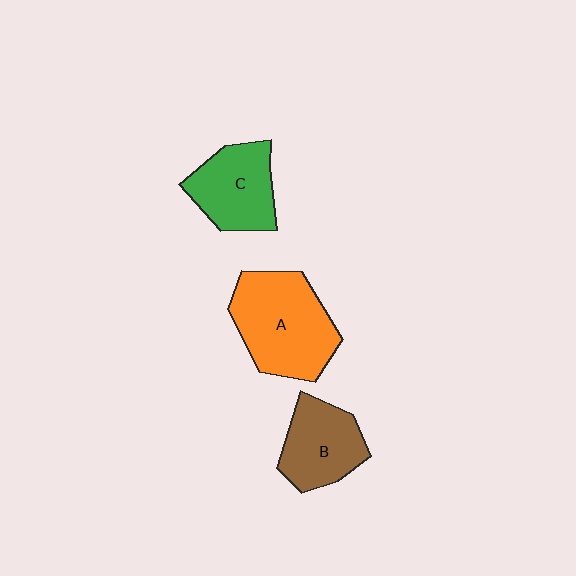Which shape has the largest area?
Shape A (orange).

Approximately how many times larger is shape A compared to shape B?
Approximately 1.5 times.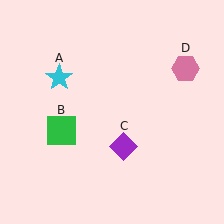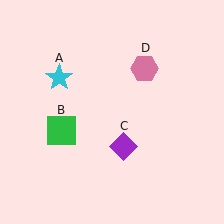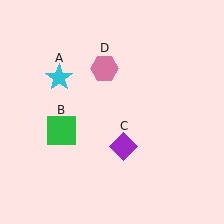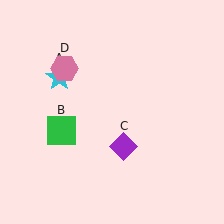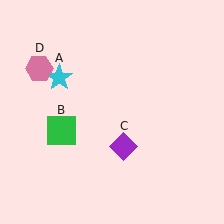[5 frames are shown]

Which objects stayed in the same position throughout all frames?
Cyan star (object A) and green square (object B) and purple diamond (object C) remained stationary.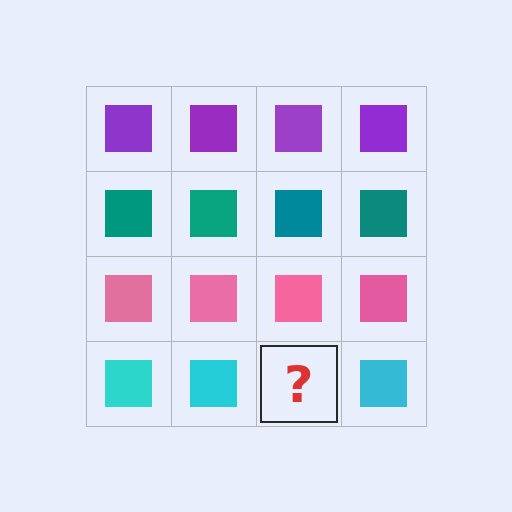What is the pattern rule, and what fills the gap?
The rule is that each row has a consistent color. The gap should be filled with a cyan square.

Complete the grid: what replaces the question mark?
The question mark should be replaced with a cyan square.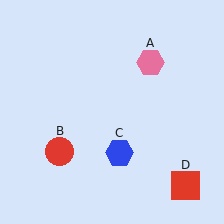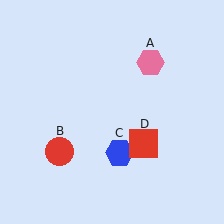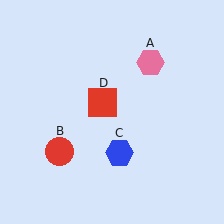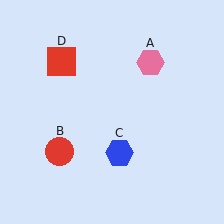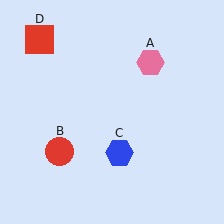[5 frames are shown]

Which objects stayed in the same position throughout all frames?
Pink hexagon (object A) and red circle (object B) and blue hexagon (object C) remained stationary.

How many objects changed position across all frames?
1 object changed position: red square (object D).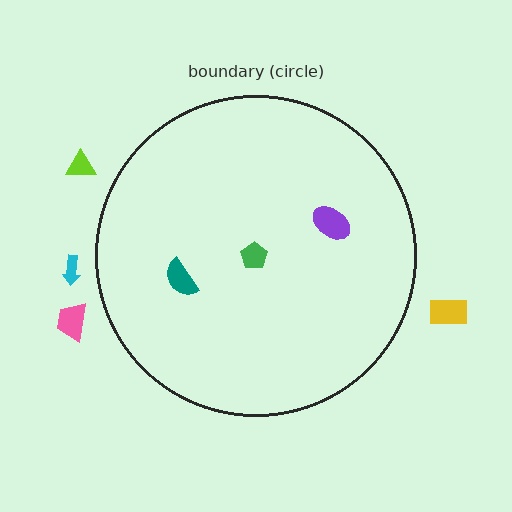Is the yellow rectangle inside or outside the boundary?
Outside.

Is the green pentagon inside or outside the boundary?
Inside.